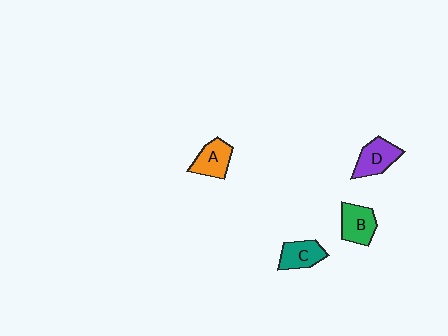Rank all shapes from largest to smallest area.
From largest to smallest: D (purple), B (green), A (orange), C (teal).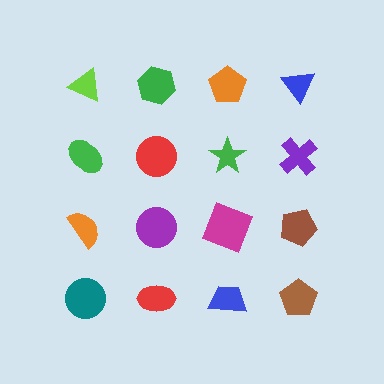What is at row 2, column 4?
A purple cross.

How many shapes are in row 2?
4 shapes.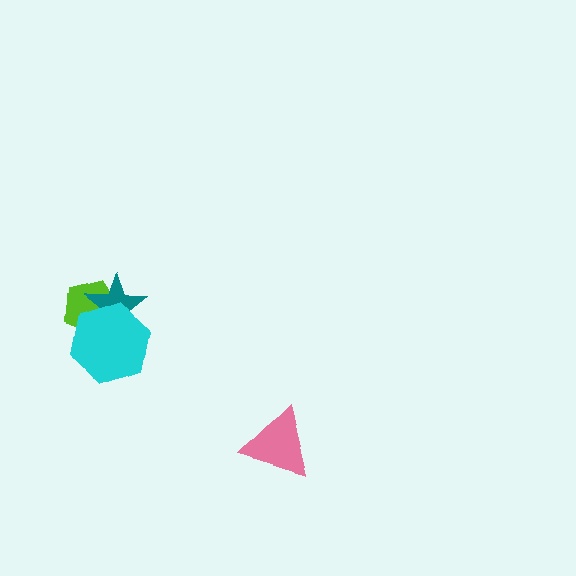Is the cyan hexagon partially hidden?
No, no other shape covers it.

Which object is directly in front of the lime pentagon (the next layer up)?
The teal star is directly in front of the lime pentagon.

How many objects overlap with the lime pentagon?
2 objects overlap with the lime pentagon.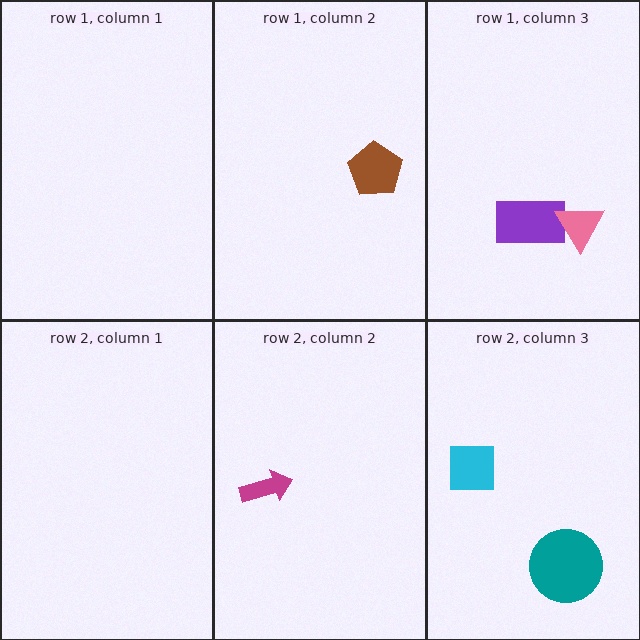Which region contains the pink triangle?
The row 1, column 3 region.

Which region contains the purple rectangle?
The row 1, column 3 region.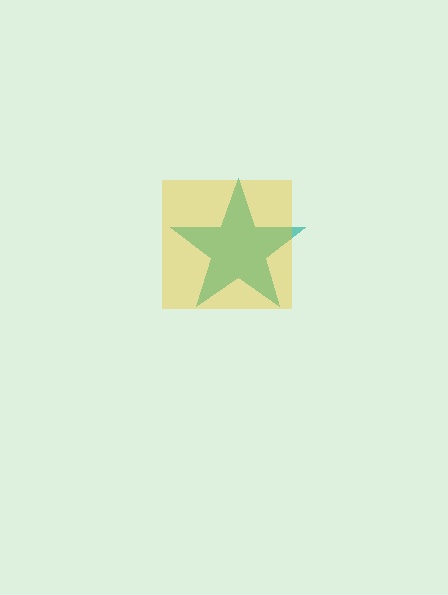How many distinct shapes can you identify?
There are 2 distinct shapes: a teal star, a yellow square.